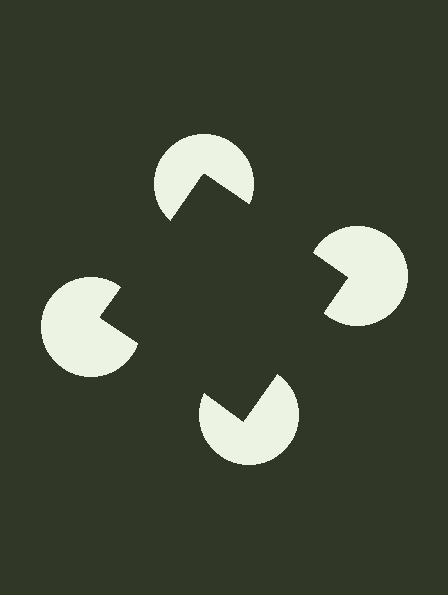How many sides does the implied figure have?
4 sides.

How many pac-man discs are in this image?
There are 4 — one at each vertex of the illusory square.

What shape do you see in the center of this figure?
An illusory square — its edges are inferred from the aligned wedge cuts in the pac-man discs, not physically drawn.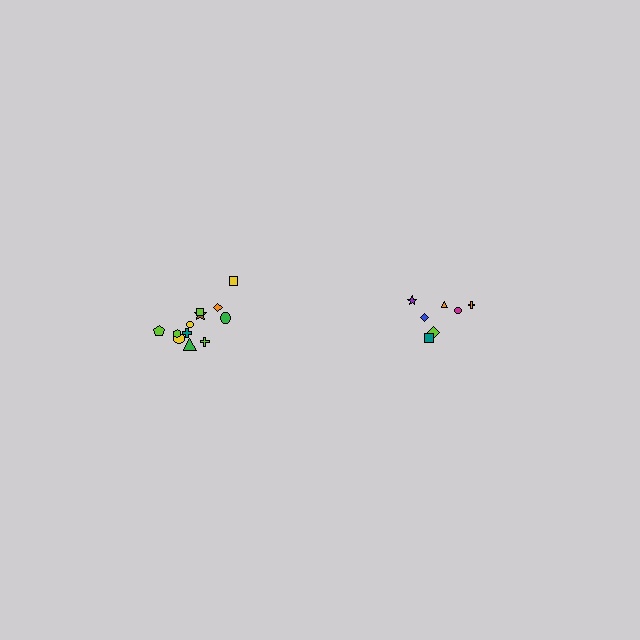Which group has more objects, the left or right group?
The left group.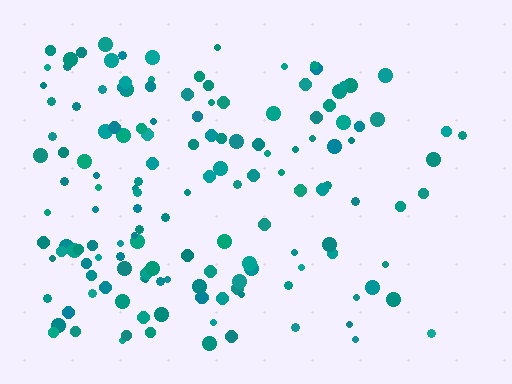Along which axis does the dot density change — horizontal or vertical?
Horizontal.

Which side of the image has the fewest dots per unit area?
The right.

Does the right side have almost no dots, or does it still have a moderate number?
Still a moderate number, just noticeably fewer than the left.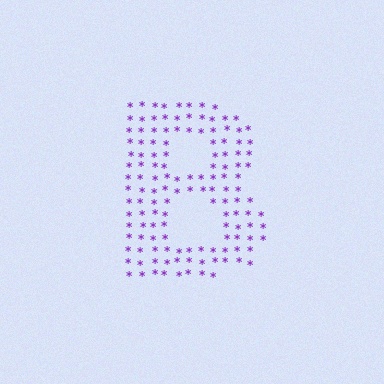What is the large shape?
The large shape is the letter B.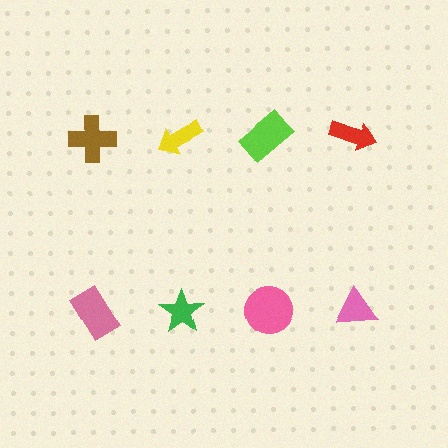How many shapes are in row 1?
4 shapes.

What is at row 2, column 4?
A pink triangle.